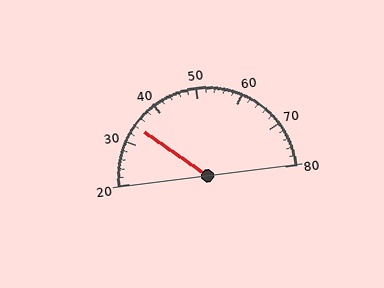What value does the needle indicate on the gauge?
The needle indicates approximately 34.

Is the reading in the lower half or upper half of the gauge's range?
The reading is in the lower half of the range (20 to 80).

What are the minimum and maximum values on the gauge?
The gauge ranges from 20 to 80.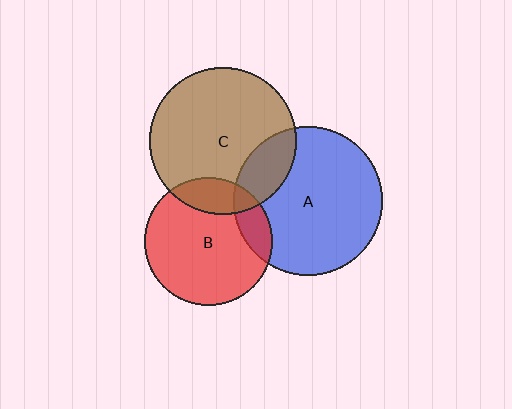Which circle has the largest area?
Circle A (blue).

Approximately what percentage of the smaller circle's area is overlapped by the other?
Approximately 15%.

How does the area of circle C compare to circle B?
Approximately 1.3 times.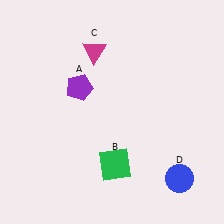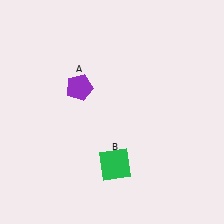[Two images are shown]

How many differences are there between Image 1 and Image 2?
There are 2 differences between the two images.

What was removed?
The magenta triangle (C), the blue circle (D) were removed in Image 2.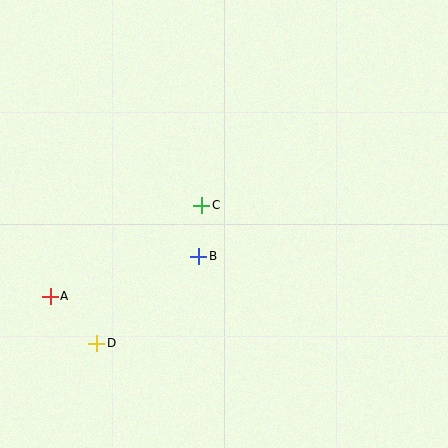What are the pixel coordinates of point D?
Point D is at (97, 343).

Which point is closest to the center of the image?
Point C at (202, 205) is closest to the center.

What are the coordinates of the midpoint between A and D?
The midpoint between A and D is at (73, 320).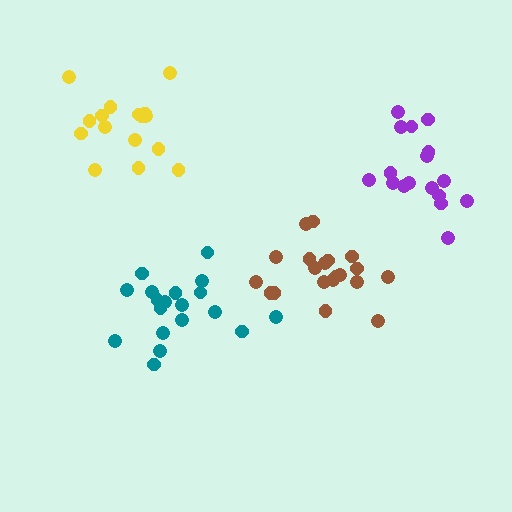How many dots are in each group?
Group 1: 20 dots, Group 2: 19 dots, Group 3: 16 dots, Group 4: 17 dots (72 total).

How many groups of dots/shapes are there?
There are 4 groups.